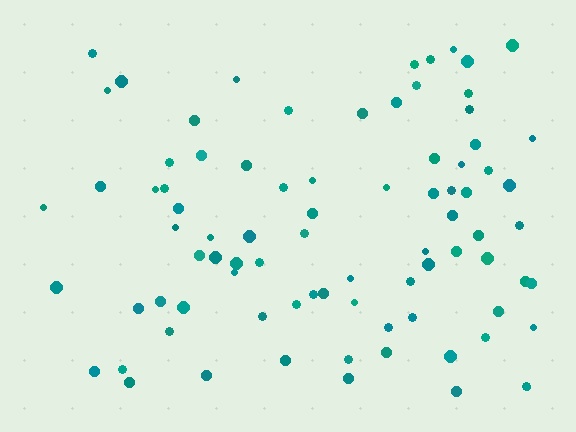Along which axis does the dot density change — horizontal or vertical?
Horizontal.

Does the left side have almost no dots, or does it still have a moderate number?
Still a moderate number, just noticeably fewer than the right.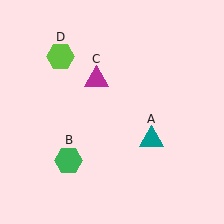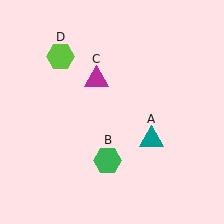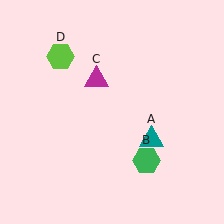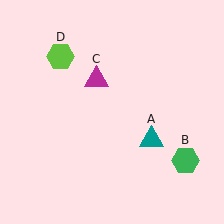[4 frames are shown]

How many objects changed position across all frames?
1 object changed position: green hexagon (object B).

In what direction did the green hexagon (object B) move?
The green hexagon (object B) moved right.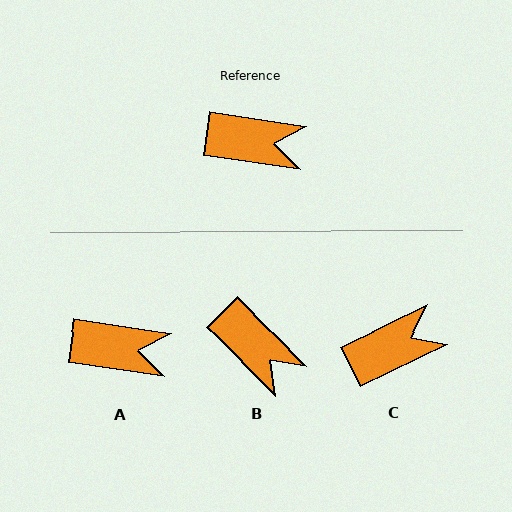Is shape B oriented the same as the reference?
No, it is off by about 37 degrees.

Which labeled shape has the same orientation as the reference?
A.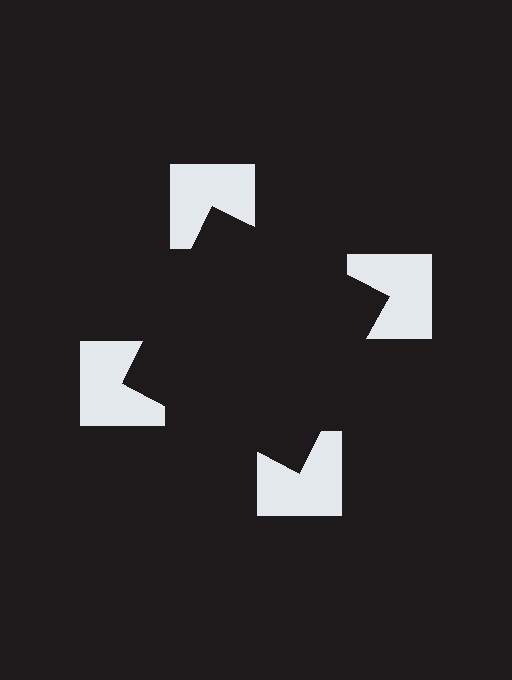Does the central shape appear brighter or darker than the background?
It typically appears slightly darker than the background, even though no actual brightness change is drawn.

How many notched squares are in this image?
There are 4 — one at each vertex of the illusory square.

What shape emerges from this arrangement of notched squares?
An illusory square — its edges are inferred from the aligned wedge cuts in the notched squares, not physically drawn.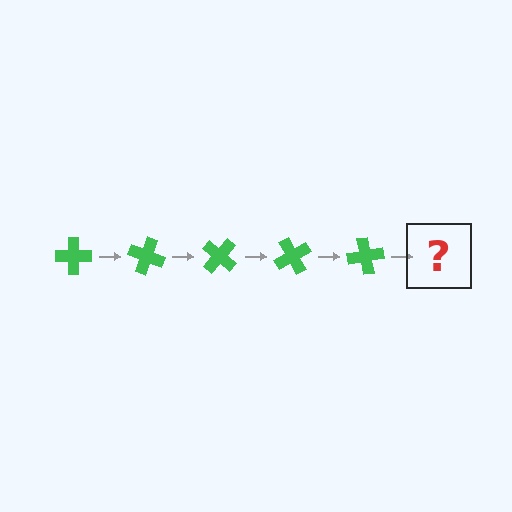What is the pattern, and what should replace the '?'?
The pattern is that the cross rotates 20 degrees each step. The '?' should be a green cross rotated 100 degrees.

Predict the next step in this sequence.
The next step is a green cross rotated 100 degrees.